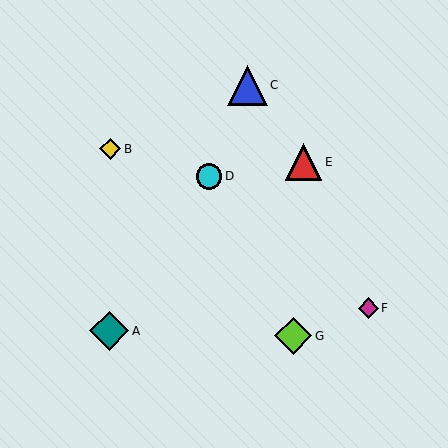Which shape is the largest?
The blue triangle (labeled C) is the largest.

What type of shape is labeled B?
Shape B is a yellow diamond.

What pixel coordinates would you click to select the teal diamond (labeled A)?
Click at (109, 331) to select the teal diamond A.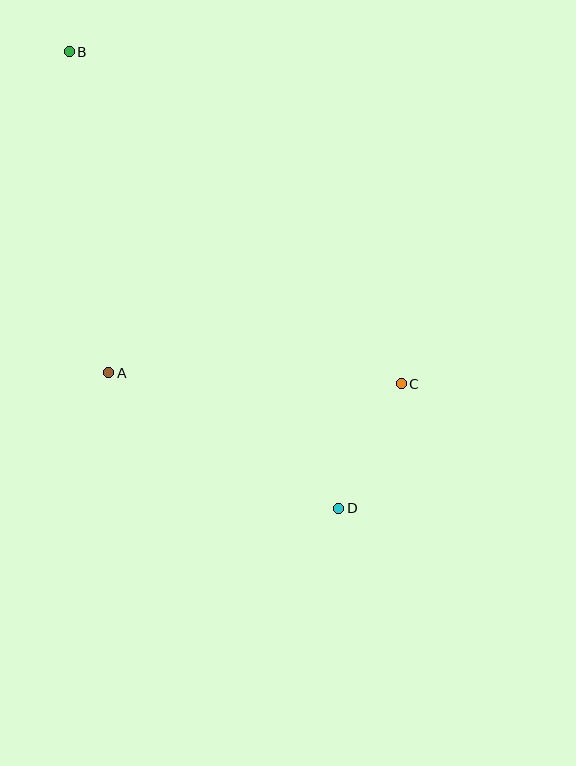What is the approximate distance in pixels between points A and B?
The distance between A and B is approximately 323 pixels.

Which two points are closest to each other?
Points C and D are closest to each other.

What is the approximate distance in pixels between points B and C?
The distance between B and C is approximately 470 pixels.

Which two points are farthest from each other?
Points B and D are farthest from each other.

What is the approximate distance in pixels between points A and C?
The distance between A and C is approximately 293 pixels.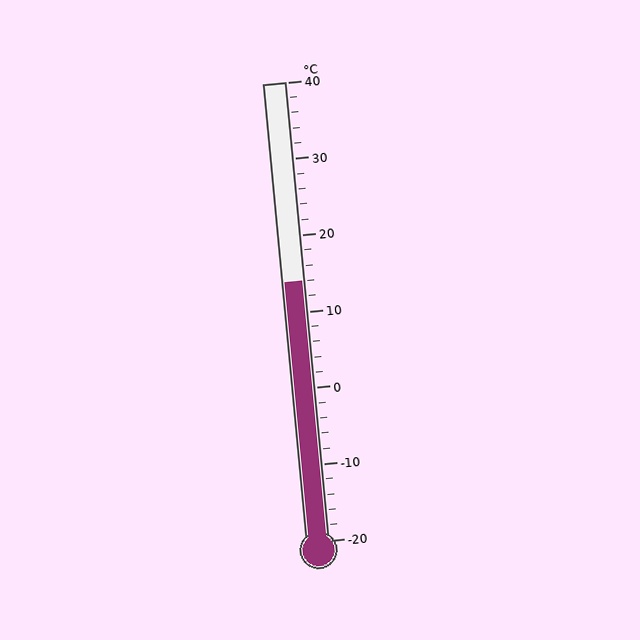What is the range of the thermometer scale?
The thermometer scale ranges from -20°C to 40°C.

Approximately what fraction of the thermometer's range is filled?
The thermometer is filled to approximately 55% of its range.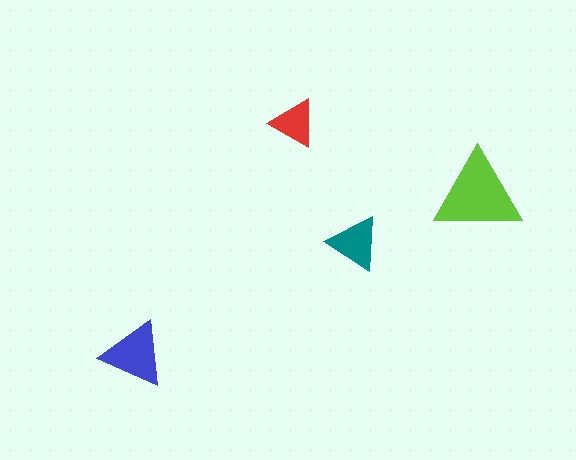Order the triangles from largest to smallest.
the lime one, the blue one, the teal one, the red one.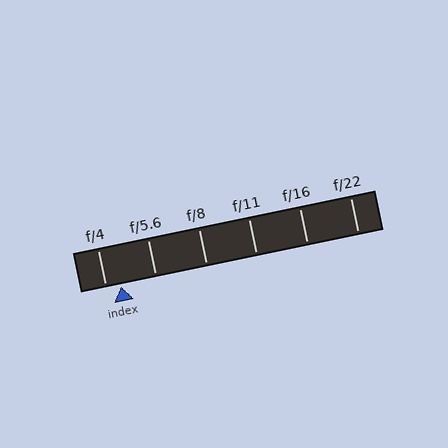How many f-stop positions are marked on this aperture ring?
There are 6 f-stop positions marked.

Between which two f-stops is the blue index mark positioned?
The index mark is between f/4 and f/5.6.